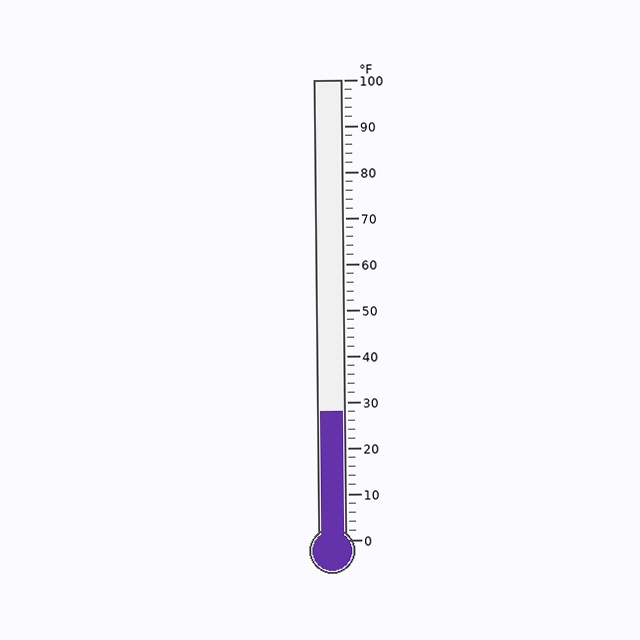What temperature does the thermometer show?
The thermometer shows approximately 28°F.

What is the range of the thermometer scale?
The thermometer scale ranges from 0°F to 100°F.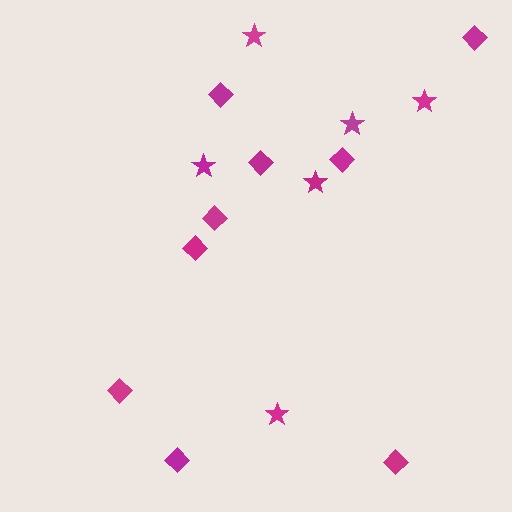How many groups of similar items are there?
There are 2 groups: one group of stars (6) and one group of diamonds (9).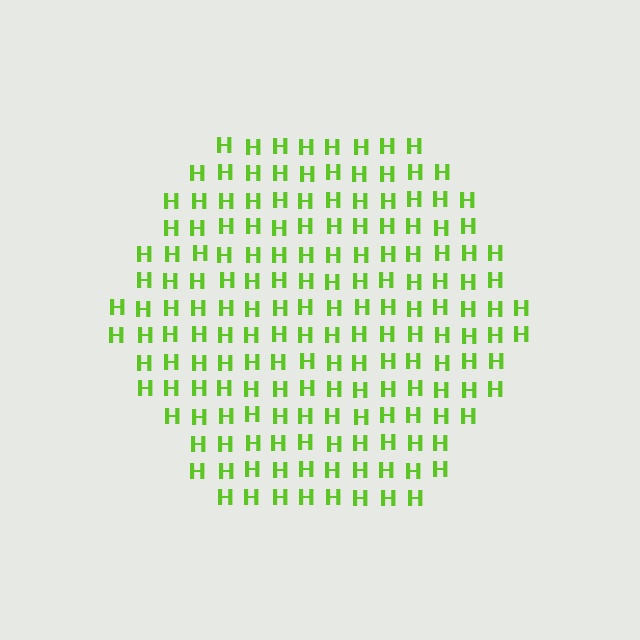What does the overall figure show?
The overall figure shows a hexagon.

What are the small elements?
The small elements are letter H's.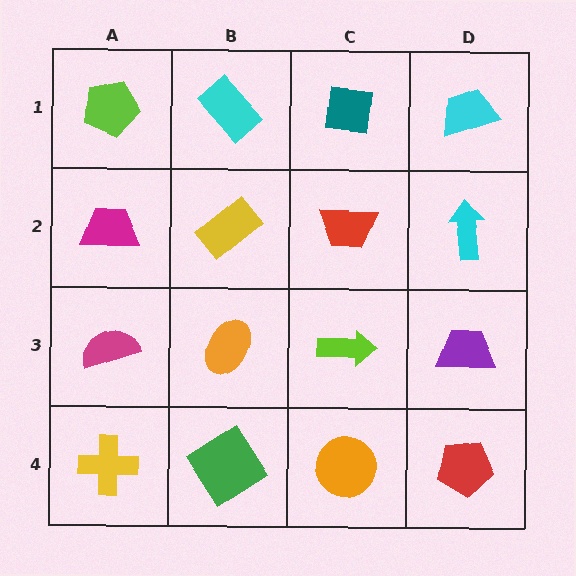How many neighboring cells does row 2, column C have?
4.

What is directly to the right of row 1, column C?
A cyan trapezoid.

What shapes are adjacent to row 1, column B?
A yellow rectangle (row 2, column B), a lime pentagon (row 1, column A), a teal square (row 1, column C).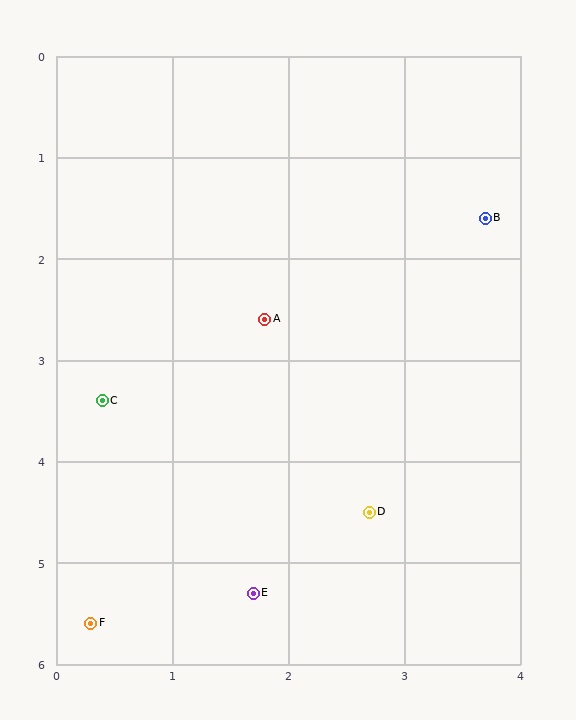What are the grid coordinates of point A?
Point A is at approximately (1.8, 2.6).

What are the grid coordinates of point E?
Point E is at approximately (1.7, 5.3).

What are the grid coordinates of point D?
Point D is at approximately (2.7, 4.5).